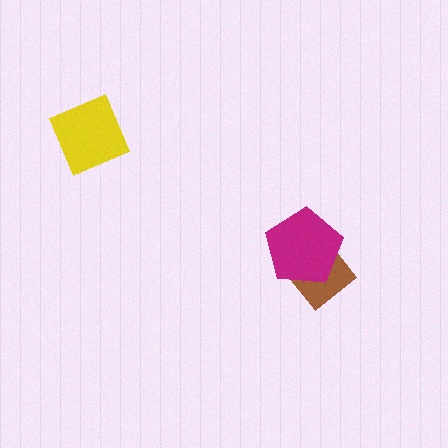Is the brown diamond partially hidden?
Yes, it is partially covered by another shape.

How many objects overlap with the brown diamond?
1 object overlaps with the brown diamond.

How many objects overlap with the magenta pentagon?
1 object overlaps with the magenta pentagon.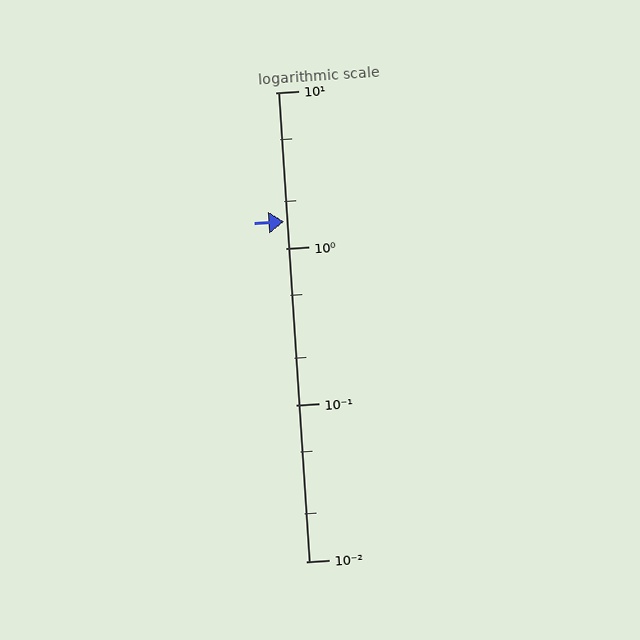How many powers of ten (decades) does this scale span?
The scale spans 3 decades, from 0.01 to 10.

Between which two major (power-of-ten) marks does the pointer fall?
The pointer is between 1 and 10.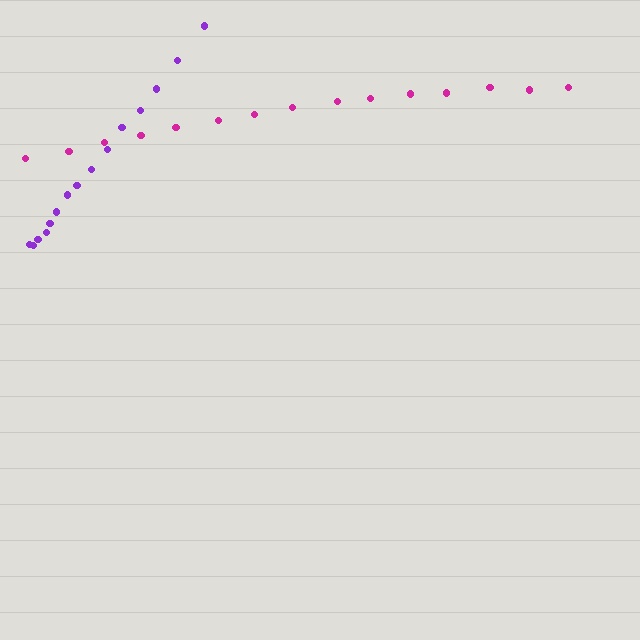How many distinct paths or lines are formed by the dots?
There are 2 distinct paths.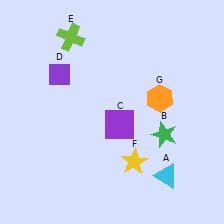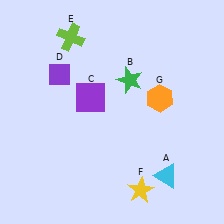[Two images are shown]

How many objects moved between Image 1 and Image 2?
3 objects moved between the two images.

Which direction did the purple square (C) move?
The purple square (C) moved left.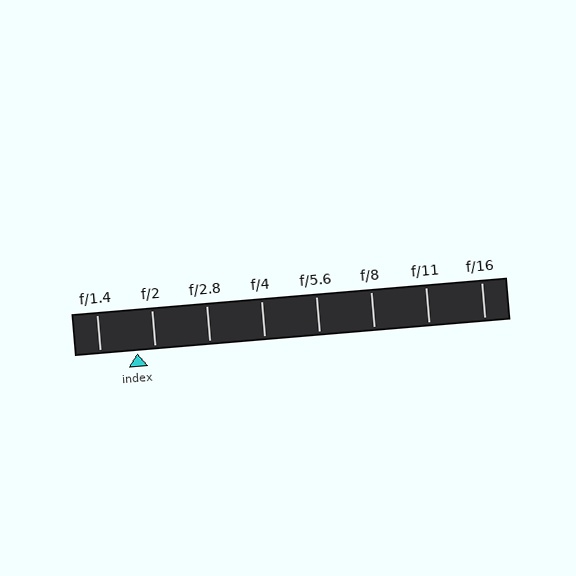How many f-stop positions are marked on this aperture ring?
There are 8 f-stop positions marked.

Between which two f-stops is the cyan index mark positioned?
The index mark is between f/1.4 and f/2.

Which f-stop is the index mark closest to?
The index mark is closest to f/2.